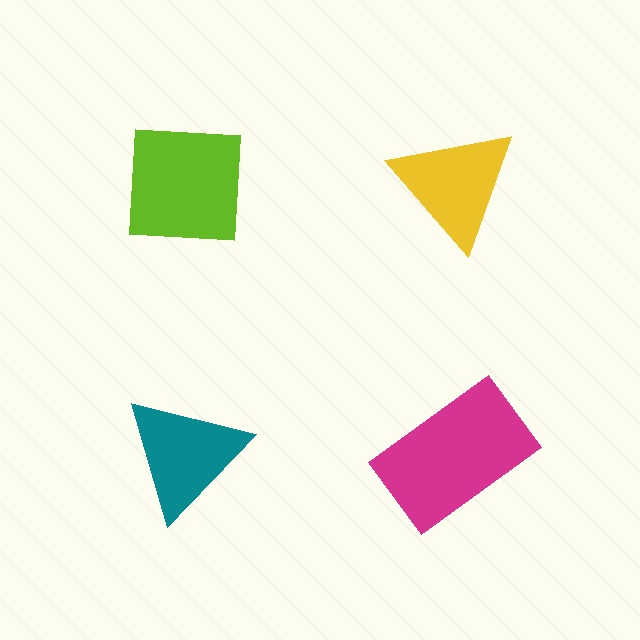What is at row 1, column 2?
A yellow triangle.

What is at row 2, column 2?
A magenta rectangle.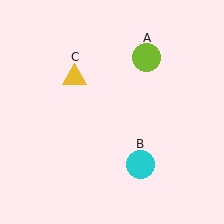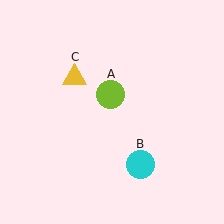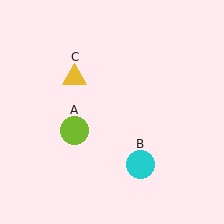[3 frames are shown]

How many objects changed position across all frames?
1 object changed position: lime circle (object A).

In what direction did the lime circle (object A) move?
The lime circle (object A) moved down and to the left.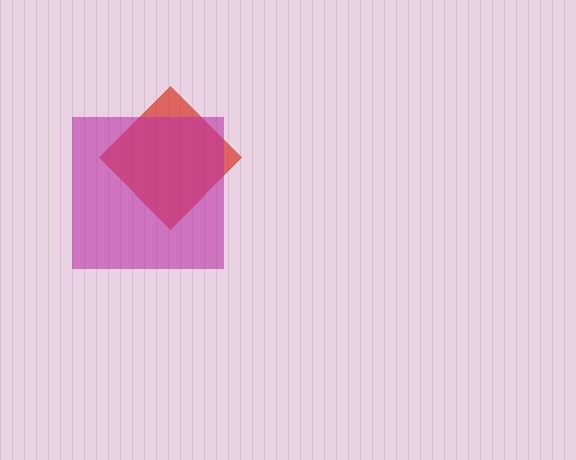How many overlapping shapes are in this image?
There are 2 overlapping shapes in the image.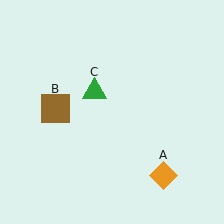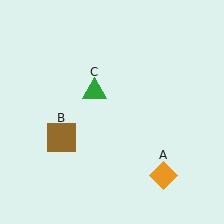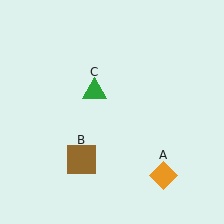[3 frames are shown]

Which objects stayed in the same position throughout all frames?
Orange diamond (object A) and green triangle (object C) remained stationary.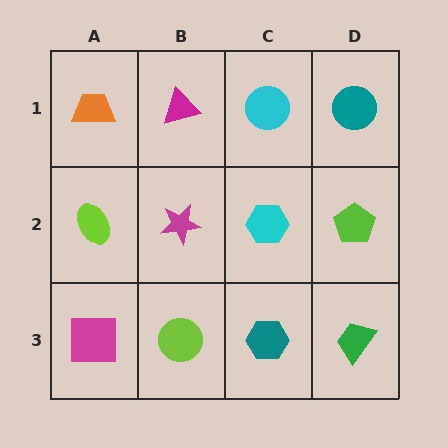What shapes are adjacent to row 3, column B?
A magenta star (row 2, column B), a magenta square (row 3, column A), a teal hexagon (row 3, column C).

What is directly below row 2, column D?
A green trapezoid.